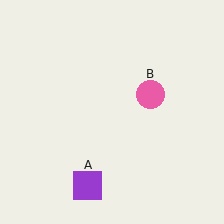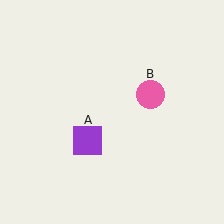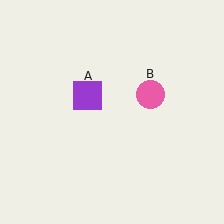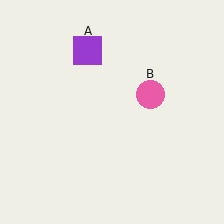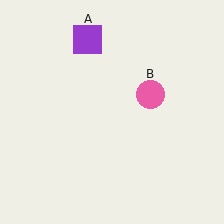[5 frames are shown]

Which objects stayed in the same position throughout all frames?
Pink circle (object B) remained stationary.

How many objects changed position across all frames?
1 object changed position: purple square (object A).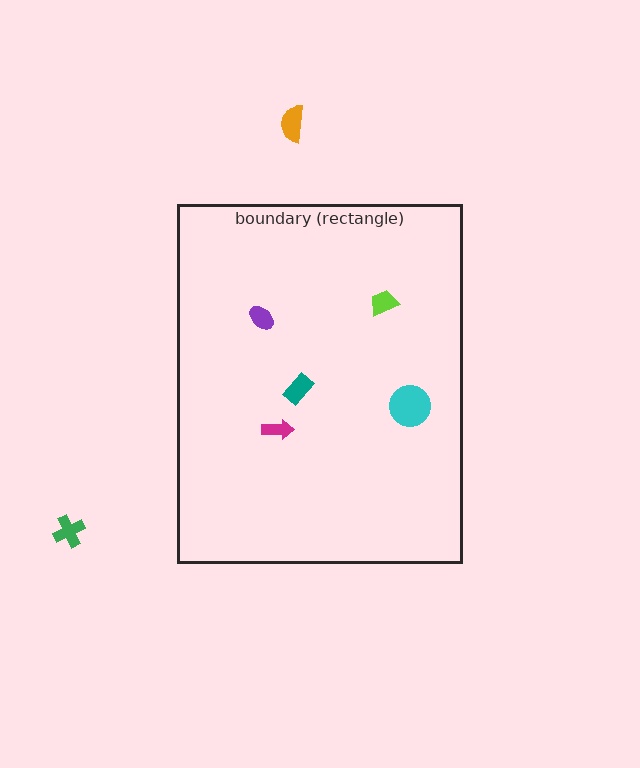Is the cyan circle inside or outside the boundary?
Inside.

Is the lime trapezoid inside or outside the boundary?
Inside.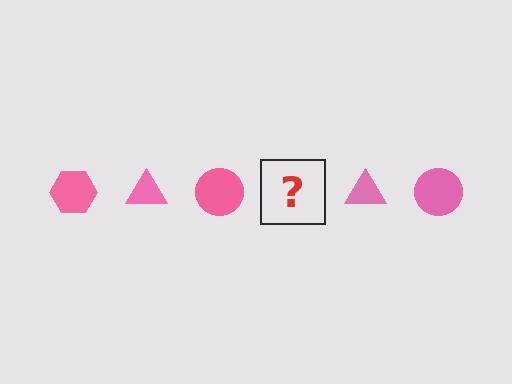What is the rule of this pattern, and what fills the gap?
The rule is that the pattern cycles through hexagon, triangle, circle shapes in pink. The gap should be filled with a pink hexagon.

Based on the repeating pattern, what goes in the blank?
The blank should be a pink hexagon.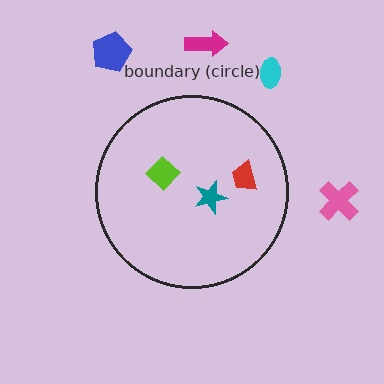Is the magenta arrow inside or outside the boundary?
Outside.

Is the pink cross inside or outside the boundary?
Outside.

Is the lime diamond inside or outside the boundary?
Inside.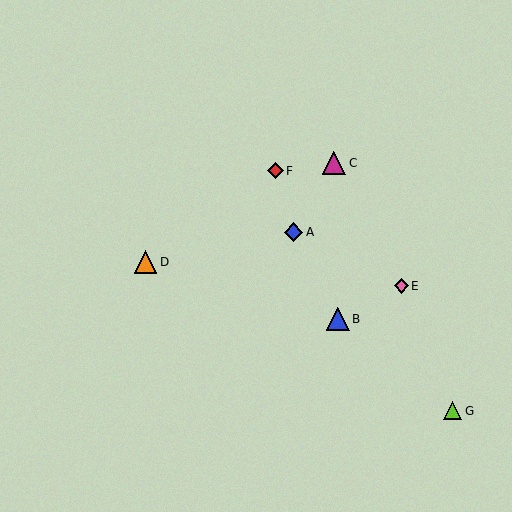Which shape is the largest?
The magenta triangle (labeled C) is the largest.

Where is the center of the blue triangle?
The center of the blue triangle is at (338, 319).